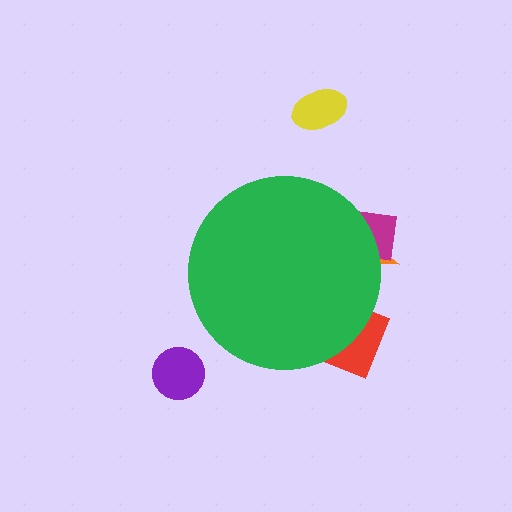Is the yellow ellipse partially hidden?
No, the yellow ellipse is fully visible.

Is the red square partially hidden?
Yes, the red square is partially hidden behind the green circle.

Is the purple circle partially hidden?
No, the purple circle is fully visible.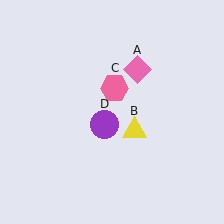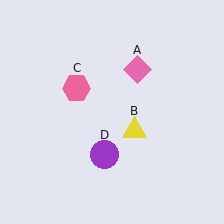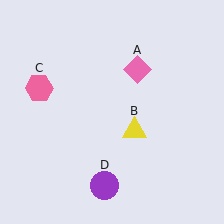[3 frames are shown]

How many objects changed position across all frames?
2 objects changed position: pink hexagon (object C), purple circle (object D).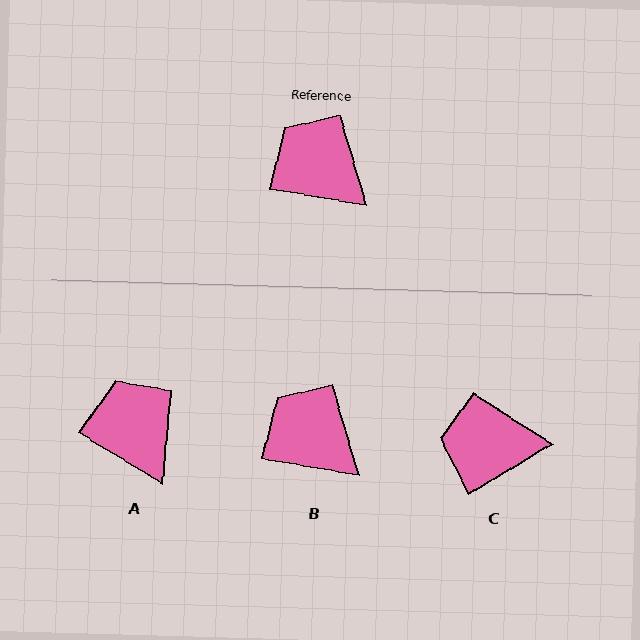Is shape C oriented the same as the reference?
No, it is off by about 41 degrees.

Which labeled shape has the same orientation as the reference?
B.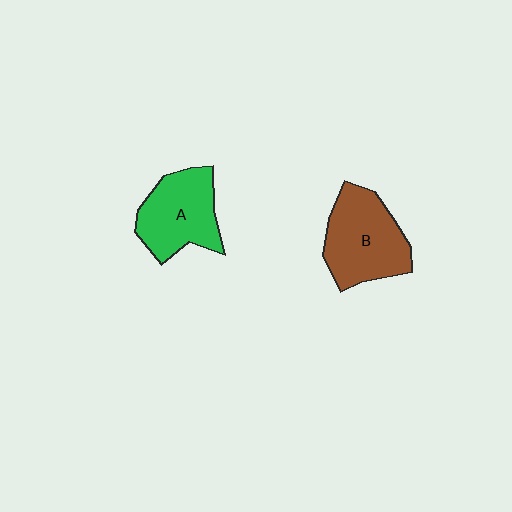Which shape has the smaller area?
Shape A (green).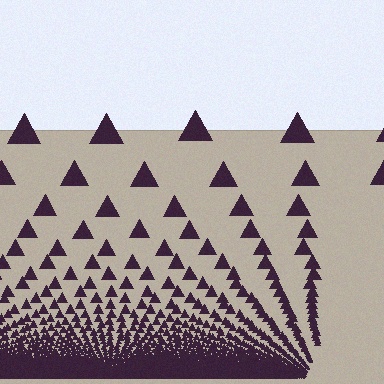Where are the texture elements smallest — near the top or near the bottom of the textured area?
Near the bottom.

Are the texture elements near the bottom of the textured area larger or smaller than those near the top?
Smaller. The gradient is inverted — elements near the bottom are smaller and denser.